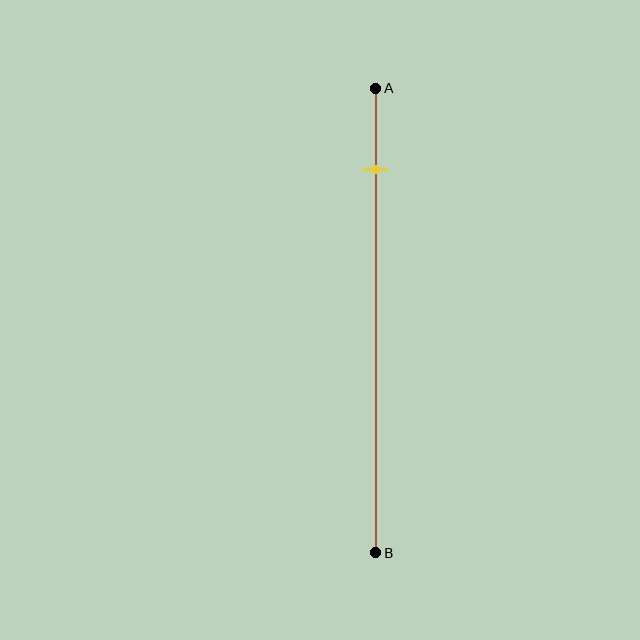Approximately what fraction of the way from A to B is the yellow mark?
The yellow mark is approximately 20% of the way from A to B.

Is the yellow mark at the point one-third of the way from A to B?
No, the mark is at about 20% from A, not at the 33% one-third point.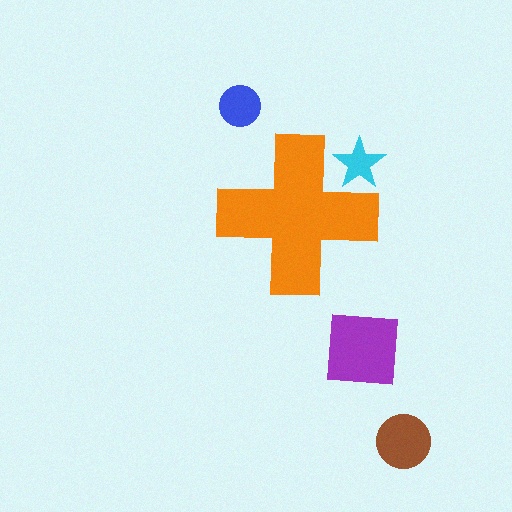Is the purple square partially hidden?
No, the purple square is fully visible.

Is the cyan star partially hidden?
Yes, the cyan star is partially hidden behind the orange cross.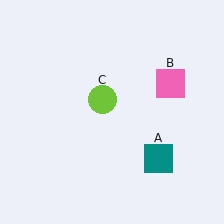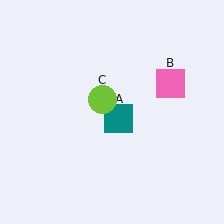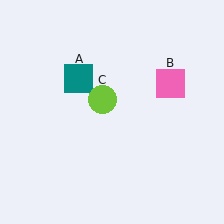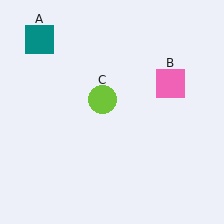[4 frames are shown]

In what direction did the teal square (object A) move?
The teal square (object A) moved up and to the left.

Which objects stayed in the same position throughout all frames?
Pink square (object B) and lime circle (object C) remained stationary.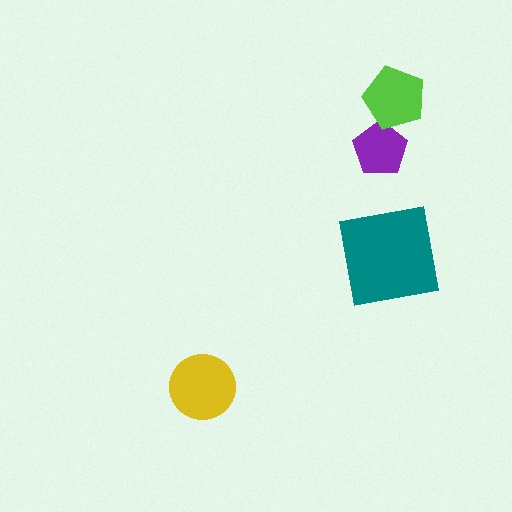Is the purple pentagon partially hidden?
Yes, it is partially covered by another shape.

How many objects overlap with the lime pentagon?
1 object overlaps with the lime pentagon.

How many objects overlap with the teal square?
0 objects overlap with the teal square.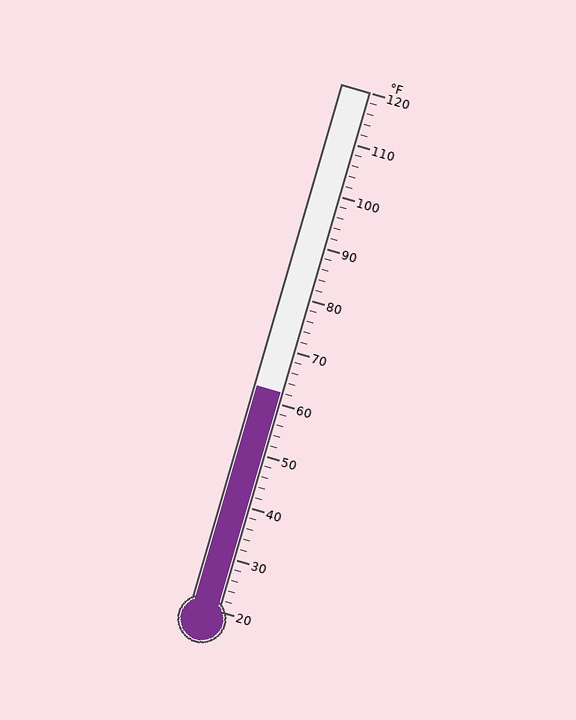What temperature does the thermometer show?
The thermometer shows approximately 62°F.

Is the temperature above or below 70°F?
The temperature is below 70°F.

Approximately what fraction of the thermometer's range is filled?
The thermometer is filled to approximately 40% of its range.